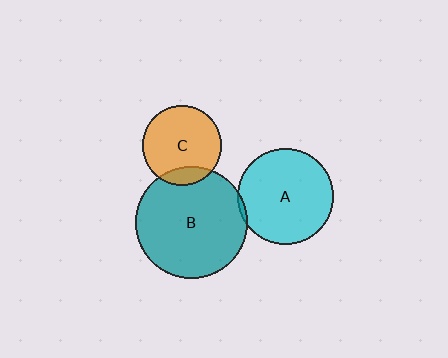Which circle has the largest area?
Circle B (teal).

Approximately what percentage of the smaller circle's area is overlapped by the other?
Approximately 15%.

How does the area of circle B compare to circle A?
Approximately 1.4 times.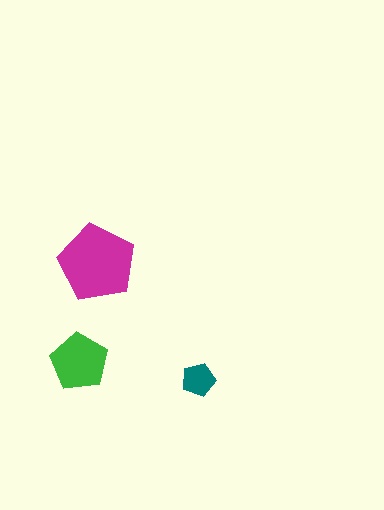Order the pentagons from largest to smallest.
the magenta one, the green one, the teal one.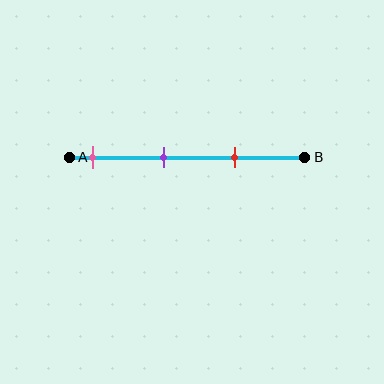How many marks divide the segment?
There are 3 marks dividing the segment.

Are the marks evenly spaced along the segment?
Yes, the marks are approximately evenly spaced.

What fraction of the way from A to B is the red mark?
The red mark is approximately 70% (0.7) of the way from A to B.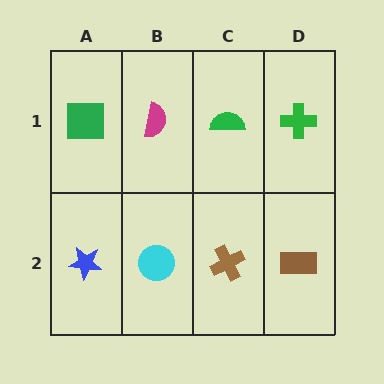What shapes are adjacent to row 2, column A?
A green square (row 1, column A), a cyan circle (row 2, column B).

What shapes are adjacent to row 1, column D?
A brown rectangle (row 2, column D), a green semicircle (row 1, column C).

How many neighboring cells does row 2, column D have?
2.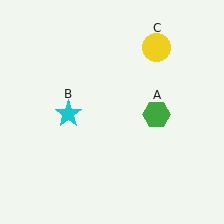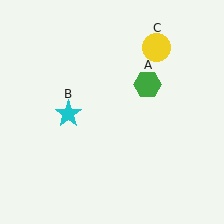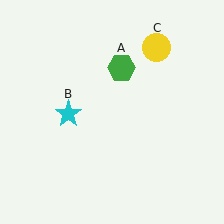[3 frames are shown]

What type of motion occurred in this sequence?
The green hexagon (object A) rotated counterclockwise around the center of the scene.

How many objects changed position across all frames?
1 object changed position: green hexagon (object A).